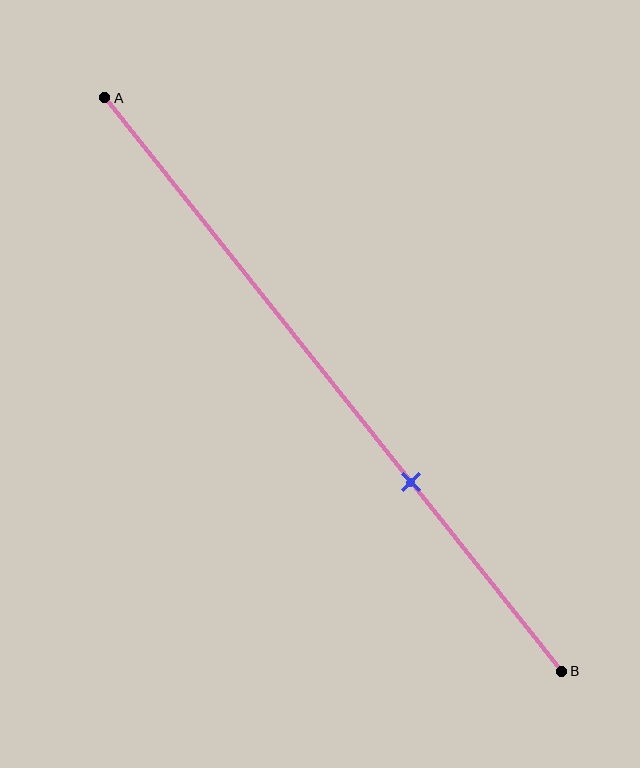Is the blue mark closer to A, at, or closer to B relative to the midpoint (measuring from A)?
The blue mark is closer to point B than the midpoint of segment AB.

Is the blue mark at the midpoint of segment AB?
No, the mark is at about 65% from A, not at the 50% midpoint.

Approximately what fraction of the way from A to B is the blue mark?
The blue mark is approximately 65% of the way from A to B.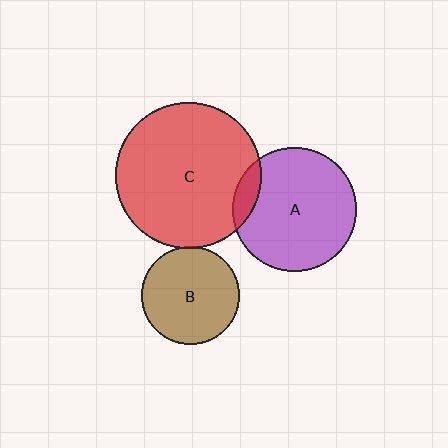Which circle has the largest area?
Circle C (red).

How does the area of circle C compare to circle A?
Approximately 1.4 times.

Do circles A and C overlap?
Yes.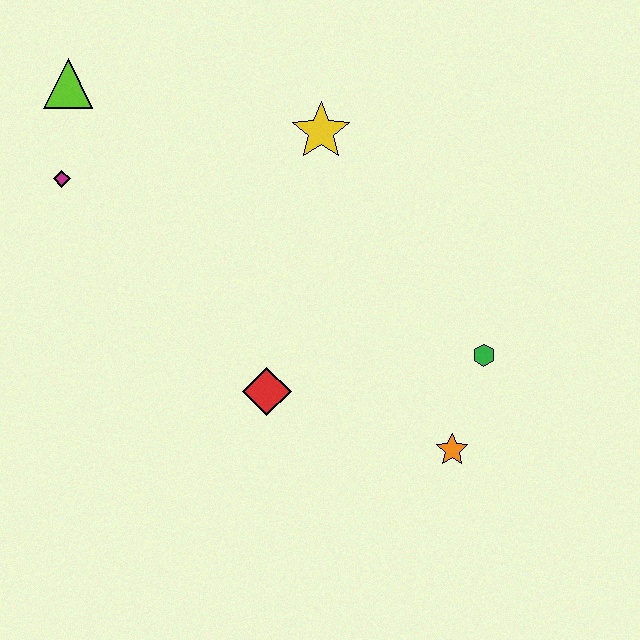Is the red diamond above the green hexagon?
No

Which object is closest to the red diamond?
The orange star is closest to the red diamond.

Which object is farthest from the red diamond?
The lime triangle is farthest from the red diamond.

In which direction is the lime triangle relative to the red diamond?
The lime triangle is above the red diamond.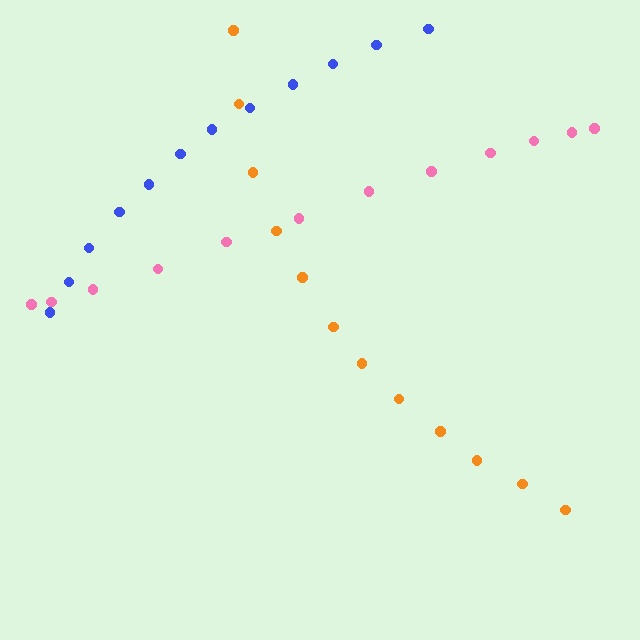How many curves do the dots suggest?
There are 3 distinct paths.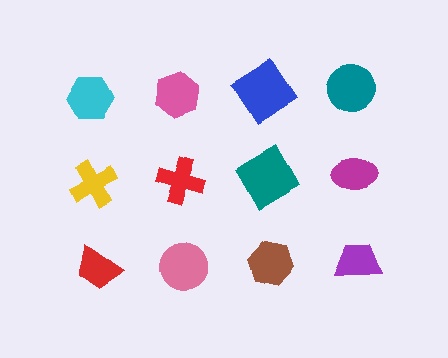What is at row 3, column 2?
A pink circle.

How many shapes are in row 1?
4 shapes.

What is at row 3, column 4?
A purple trapezoid.